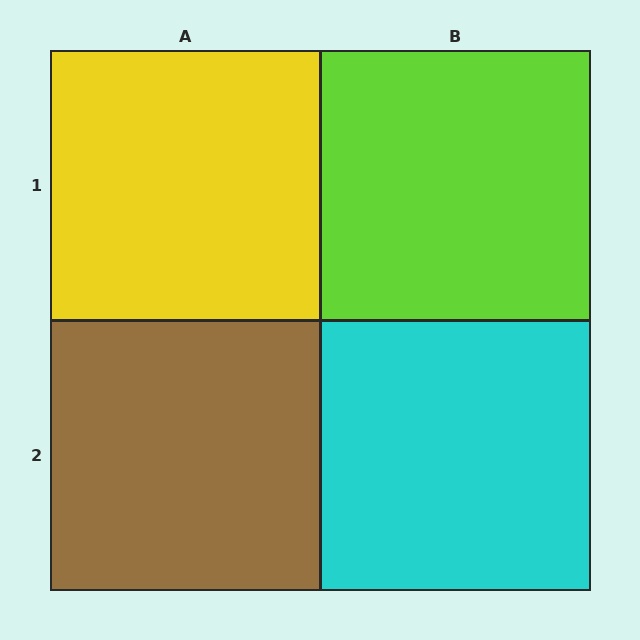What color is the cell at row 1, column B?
Lime.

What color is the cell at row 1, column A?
Yellow.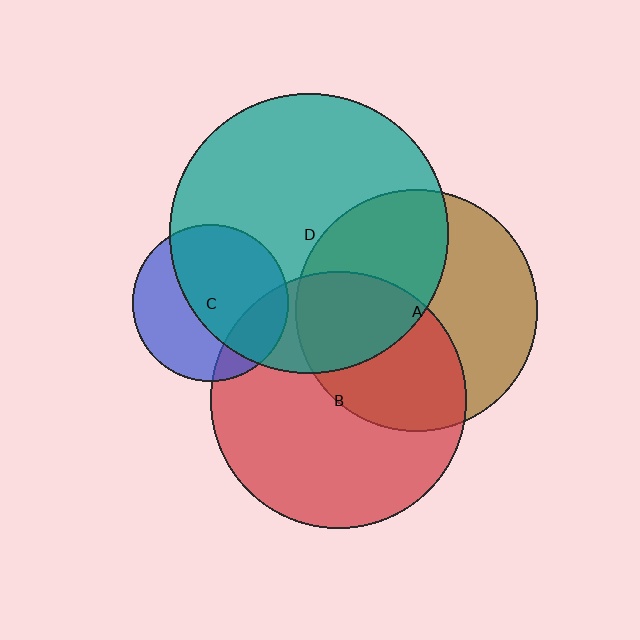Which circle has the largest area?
Circle D (teal).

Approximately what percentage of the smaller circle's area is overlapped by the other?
Approximately 20%.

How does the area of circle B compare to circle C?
Approximately 2.7 times.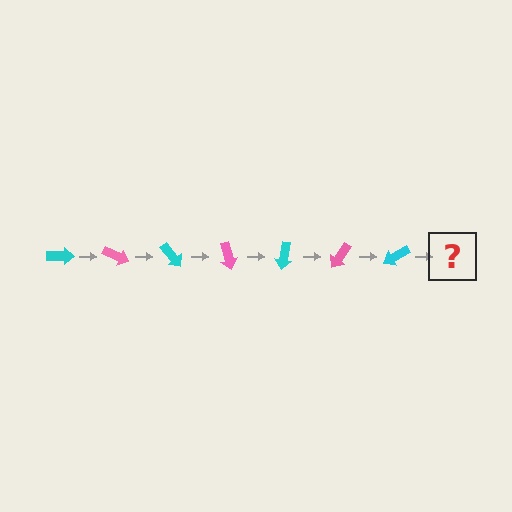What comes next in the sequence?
The next element should be a pink arrow, rotated 175 degrees from the start.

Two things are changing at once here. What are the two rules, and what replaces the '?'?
The two rules are that it rotates 25 degrees each step and the color cycles through cyan and pink. The '?' should be a pink arrow, rotated 175 degrees from the start.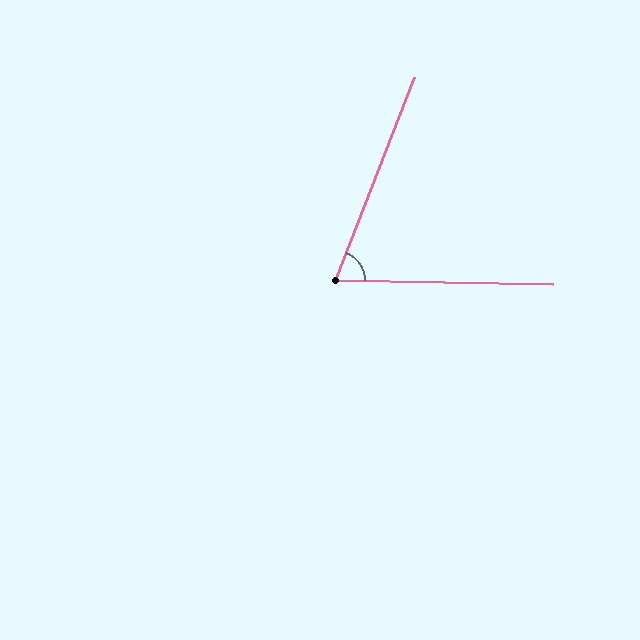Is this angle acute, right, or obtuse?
It is acute.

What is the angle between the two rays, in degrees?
Approximately 70 degrees.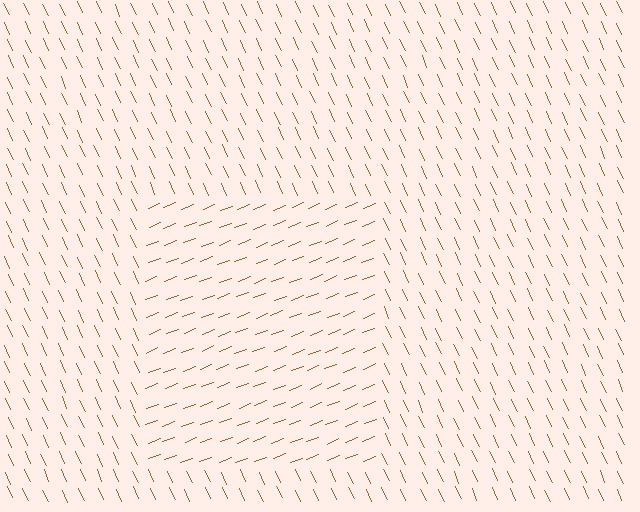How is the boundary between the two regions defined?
The boundary is defined purely by a change in line orientation (approximately 87 degrees difference). All lines are the same color and thickness.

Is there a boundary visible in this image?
Yes, there is a texture boundary formed by a change in line orientation.